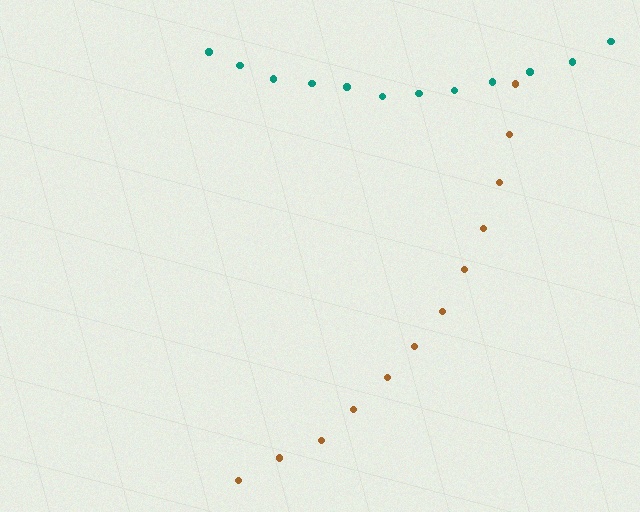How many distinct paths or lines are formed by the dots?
There are 2 distinct paths.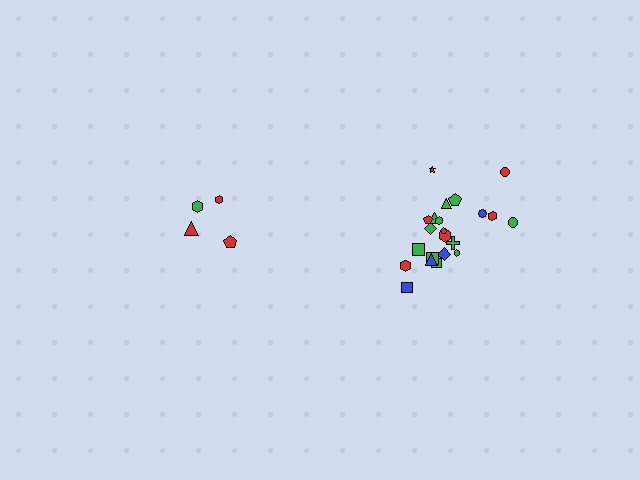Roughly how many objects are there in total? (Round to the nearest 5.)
Roughly 25 objects in total.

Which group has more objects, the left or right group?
The right group.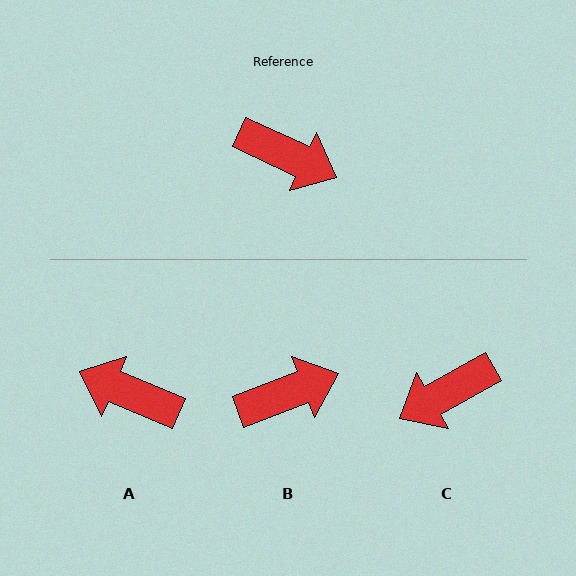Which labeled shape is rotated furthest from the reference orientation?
A, about 178 degrees away.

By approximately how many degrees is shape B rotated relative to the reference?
Approximately 46 degrees counter-clockwise.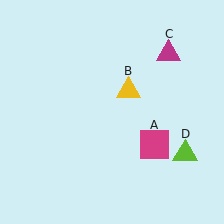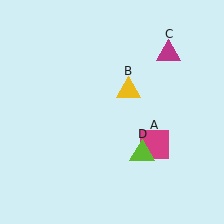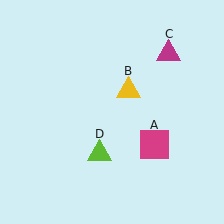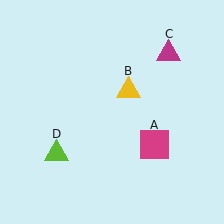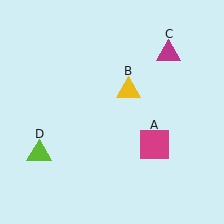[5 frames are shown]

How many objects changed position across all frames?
1 object changed position: lime triangle (object D).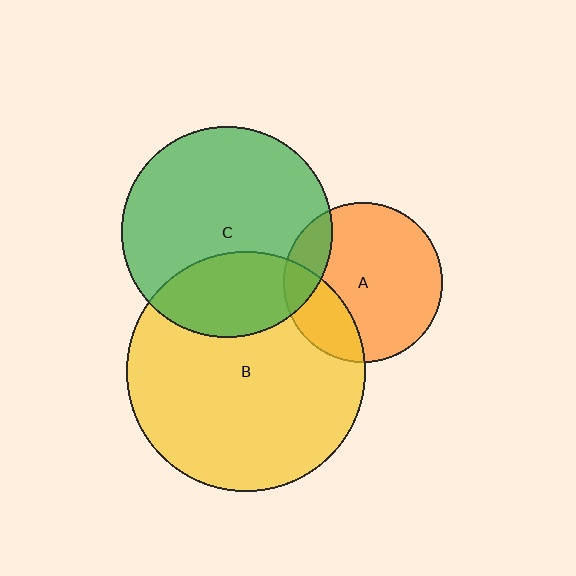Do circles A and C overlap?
Yes.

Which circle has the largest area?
Circle B (yellow).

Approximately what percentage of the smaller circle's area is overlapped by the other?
Approximately 15%.